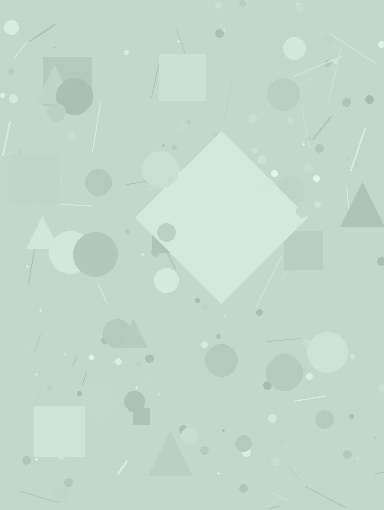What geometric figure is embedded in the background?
A diamond is embedded in the background.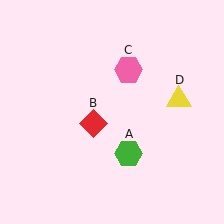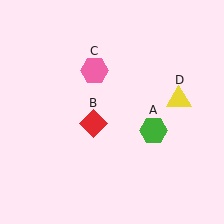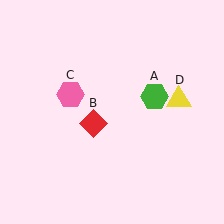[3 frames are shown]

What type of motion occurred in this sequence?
The green hexagon (object A), pink hexagon (object C) rotated counterclockwise around the center of the scene.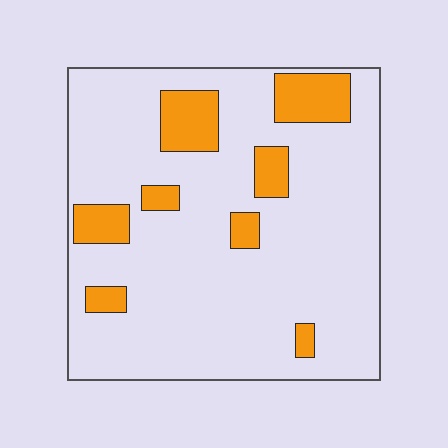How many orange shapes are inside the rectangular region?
8.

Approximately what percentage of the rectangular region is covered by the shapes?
Approximately 15%.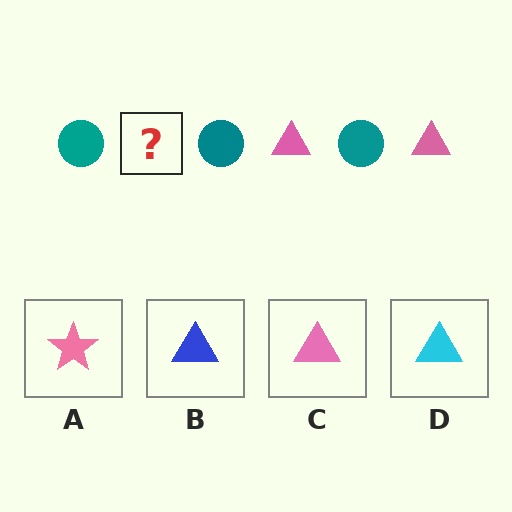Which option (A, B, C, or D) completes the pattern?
C.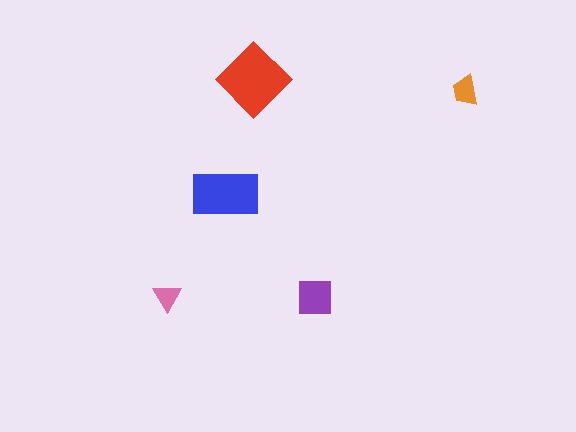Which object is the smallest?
The pink triangle.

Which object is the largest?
The red diamond.